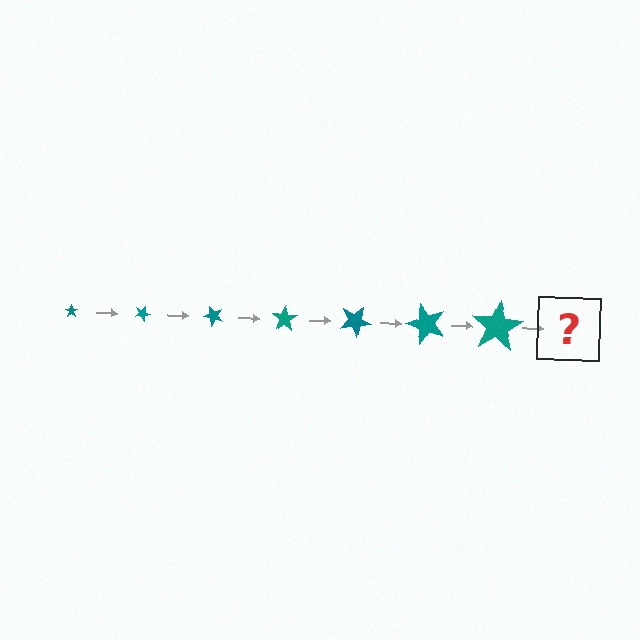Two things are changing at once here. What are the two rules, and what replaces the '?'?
The two rules are that the star grows larger each step and it rotates 25 degrees each step. The '?' should be a star, larger than the previous one and rotated 175 degrees from the start.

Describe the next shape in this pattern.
It should be a star, larger than the previous one and rotated 175 degrees from the start.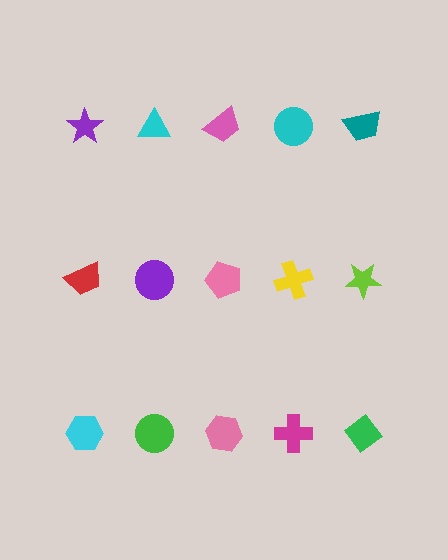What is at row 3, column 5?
A green diamond.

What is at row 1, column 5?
A teal trapezoid.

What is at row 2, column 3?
A pink pentagon.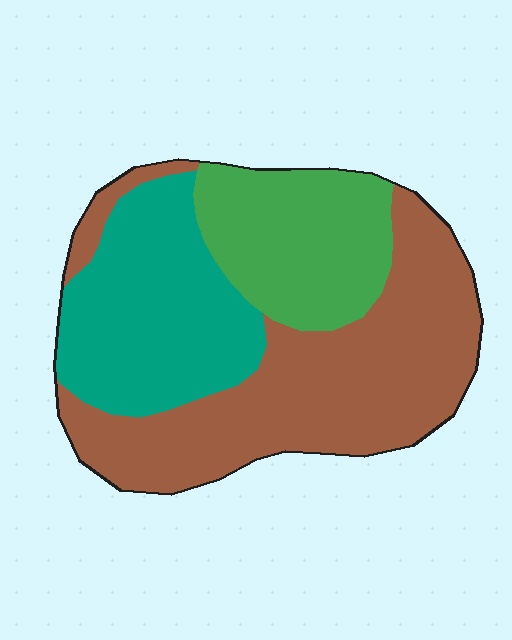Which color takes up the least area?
Green, at roughly 25%.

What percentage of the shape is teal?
Teal takes up about one third (1/3) of the shape.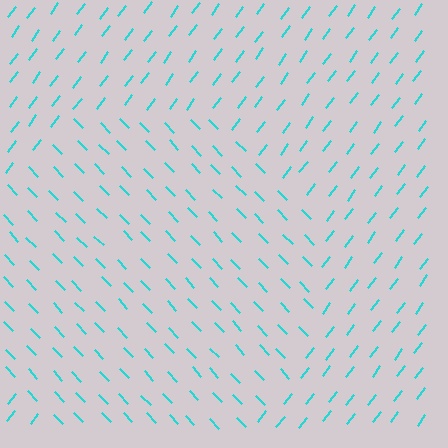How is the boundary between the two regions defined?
The boundary is defined purely by a change in line orientation (approximately 80 degrees difference). All lines are the same color and thickness.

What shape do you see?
I see a circle.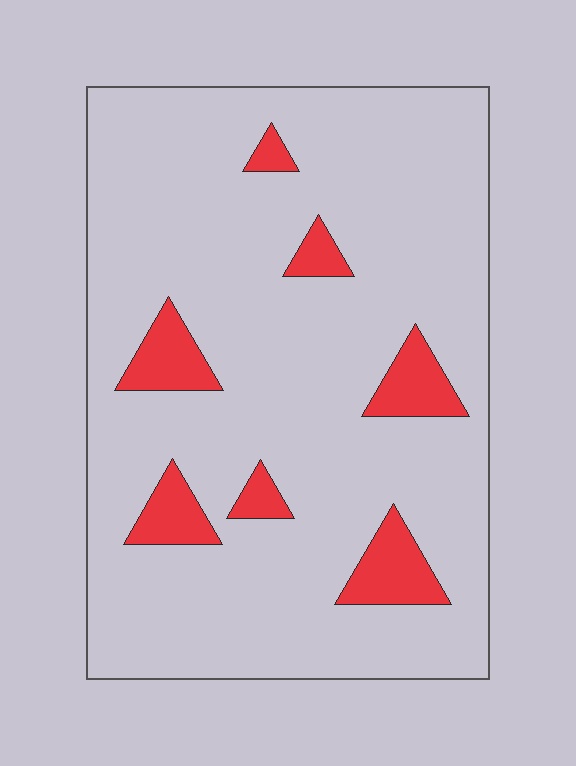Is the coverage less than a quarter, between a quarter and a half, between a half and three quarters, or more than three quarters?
Less than a quarter.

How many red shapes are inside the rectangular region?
7.